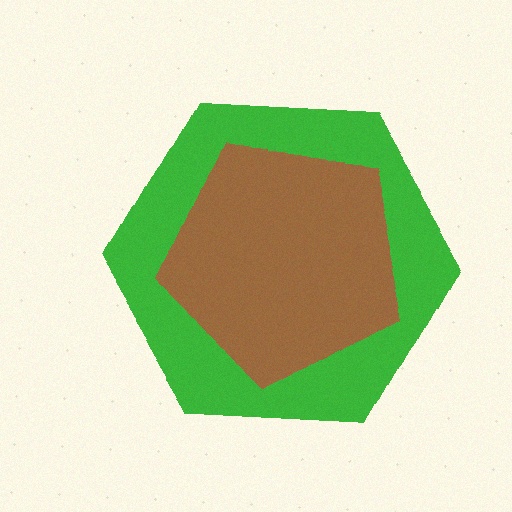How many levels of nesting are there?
2.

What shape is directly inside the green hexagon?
The brown pentagon.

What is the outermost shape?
The green hexagon.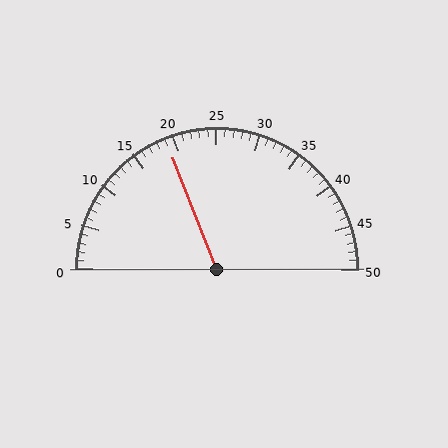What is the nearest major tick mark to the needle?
The nearest major tick mark is 20.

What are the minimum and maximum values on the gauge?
The gauge ranges from 0 to 50.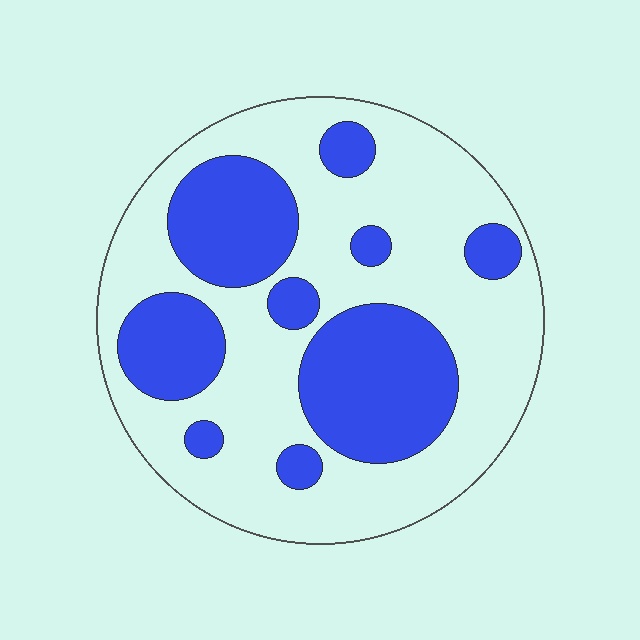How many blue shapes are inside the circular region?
9.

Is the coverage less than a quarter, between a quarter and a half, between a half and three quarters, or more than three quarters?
Between a quarter and a half.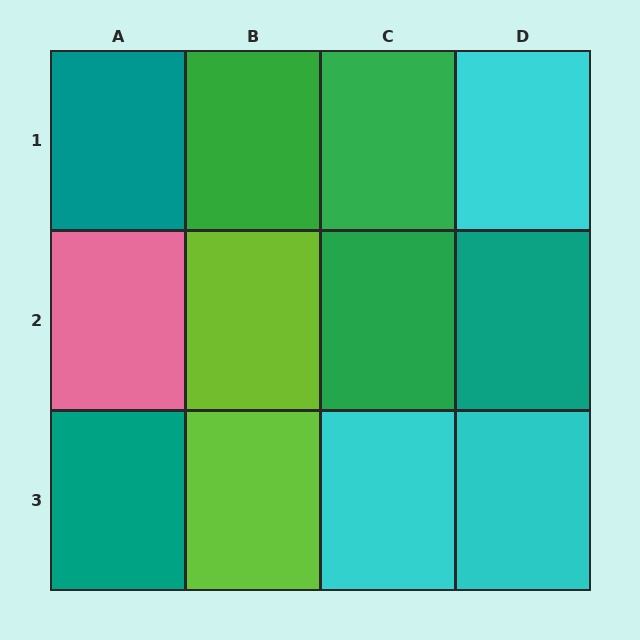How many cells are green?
3 cells are green.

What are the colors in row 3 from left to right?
Teal, lime, cyan, cyan.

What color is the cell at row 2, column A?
Pink.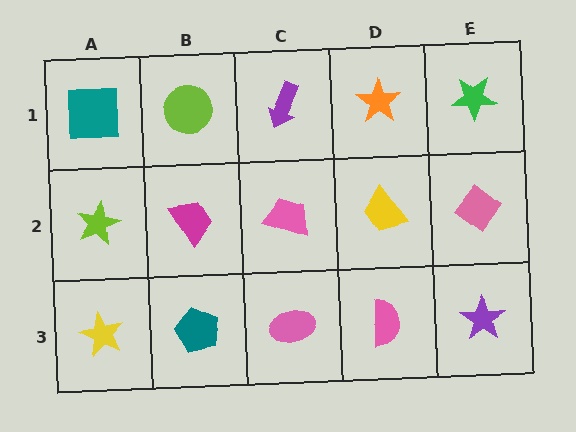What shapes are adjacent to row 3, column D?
A yellow trapezoid (row 2, column D), a pink ellipse (row 3, column C), a purple star (row 3, column E).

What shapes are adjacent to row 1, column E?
A pink diamond (row 2, column E), an orange star (row 1, column D).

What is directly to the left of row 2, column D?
A pink trapezoid.